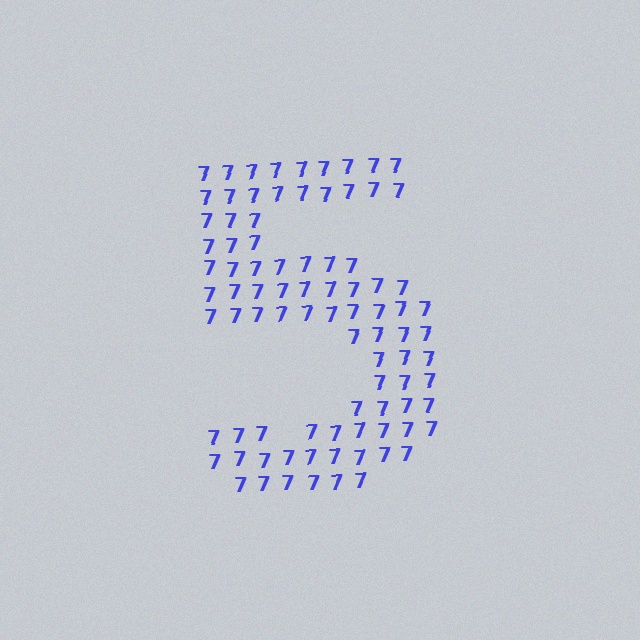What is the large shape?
The large shape is the digit 5.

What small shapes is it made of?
It is made of small digit 7's.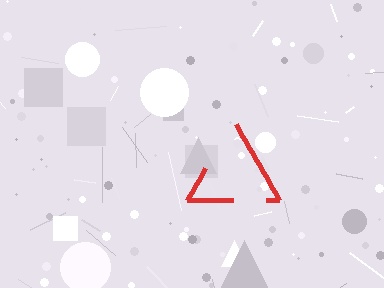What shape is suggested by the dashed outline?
The dashed outline suggests a triangle.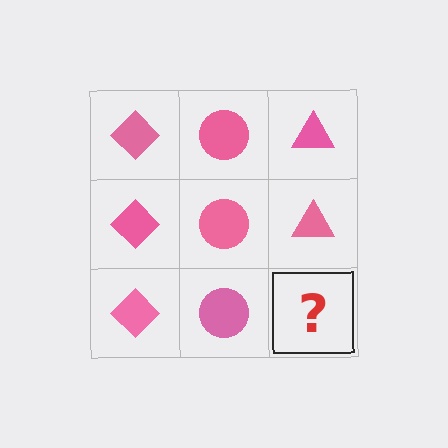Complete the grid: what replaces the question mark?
The question mark should be replaced with a pink triangle.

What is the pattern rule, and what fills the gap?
The rule is that each column has a consistent shape. The gap should be filled with a pink triangle.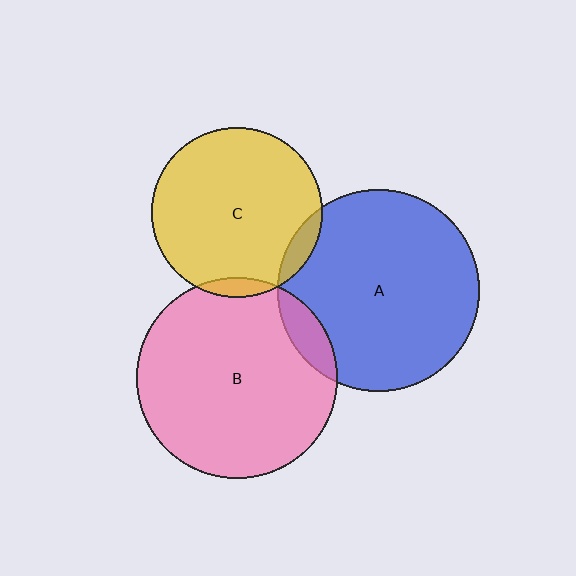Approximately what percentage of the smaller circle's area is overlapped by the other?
Approximately 5%.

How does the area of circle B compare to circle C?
Approximately 1.4 times.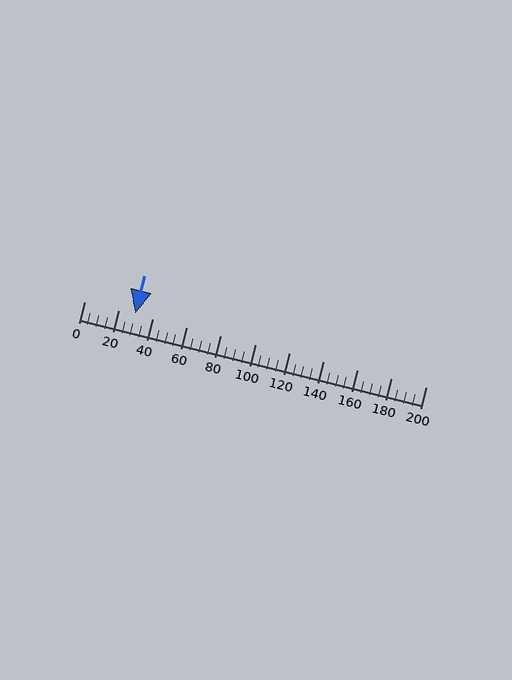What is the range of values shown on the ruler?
The ruler shows values from 0 to 200.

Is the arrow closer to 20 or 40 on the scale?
The arrow is closer to 40.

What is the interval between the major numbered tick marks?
The major tick marks are spaced 20 units apart.